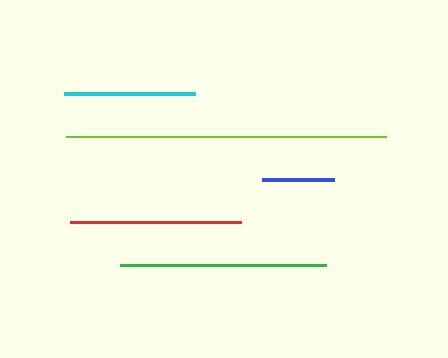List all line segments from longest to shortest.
From longest to shortest: lime, green, red, cyan, blue.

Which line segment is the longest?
The lime line is the longest at approximately 319 pixels.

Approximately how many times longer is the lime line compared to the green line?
The lime line is approximately 1.6 times the length of the green line.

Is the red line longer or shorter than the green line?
The green line is longer than the red line.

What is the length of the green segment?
The green segment is approximately 205 pixels long.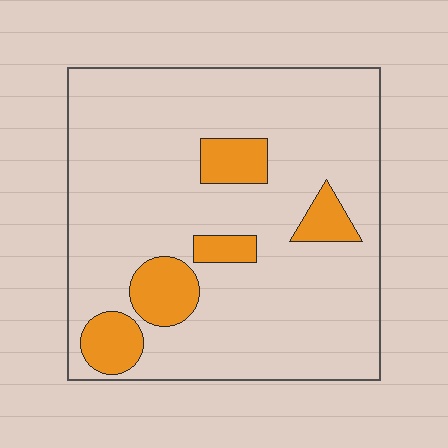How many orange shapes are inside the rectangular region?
5.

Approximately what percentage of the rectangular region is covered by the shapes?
Approximately 15%.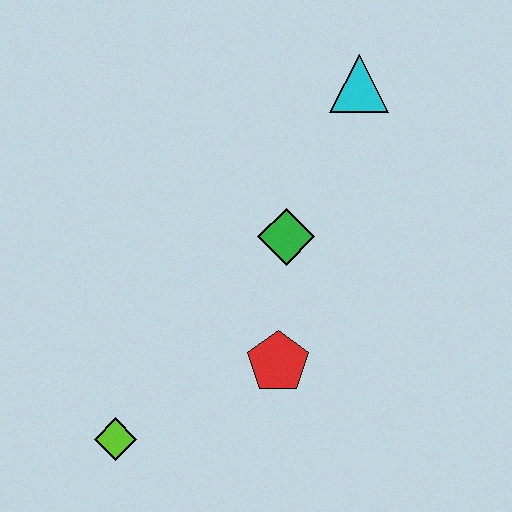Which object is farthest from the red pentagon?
The cyan triangle is farthest from the red pentagon.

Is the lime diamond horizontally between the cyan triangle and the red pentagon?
No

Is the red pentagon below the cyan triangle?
Yes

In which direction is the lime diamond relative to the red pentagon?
The lime diamond is to the left of the red pentagon.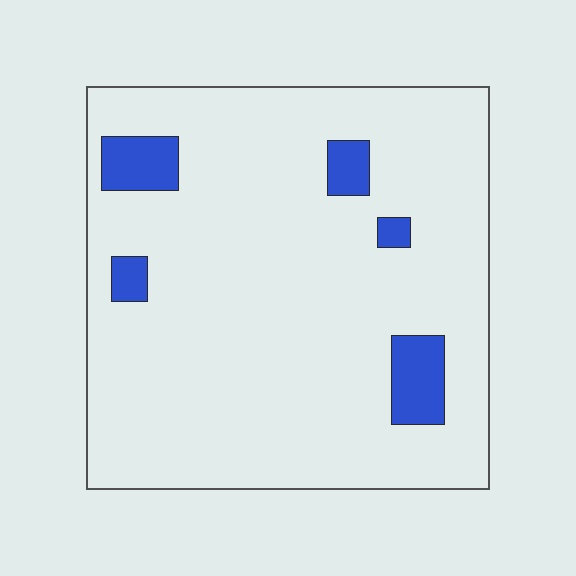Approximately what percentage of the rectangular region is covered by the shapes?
Approximately 10%.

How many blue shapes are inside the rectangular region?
5.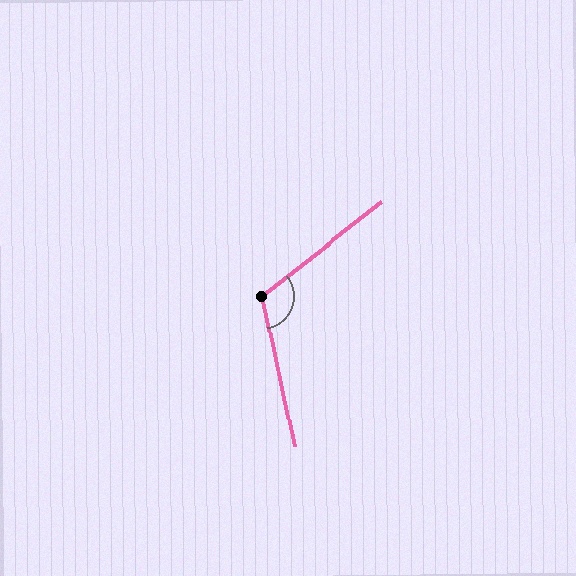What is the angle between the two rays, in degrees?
Approximately 116 degrees.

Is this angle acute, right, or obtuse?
It is obtuse.